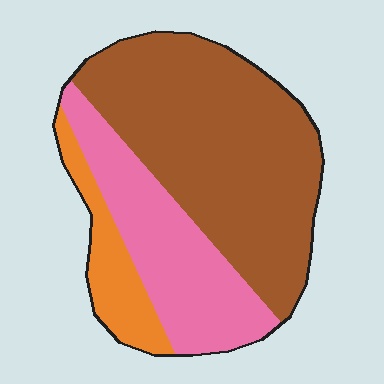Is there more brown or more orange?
Brown.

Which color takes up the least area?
Orange, at roughly 15%.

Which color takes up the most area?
Brown, at roughly 60%.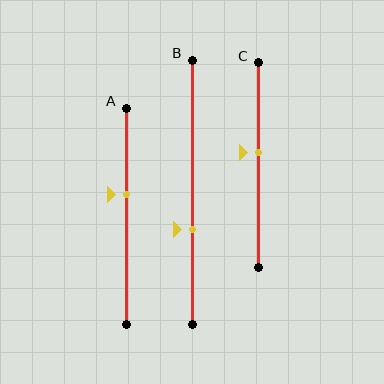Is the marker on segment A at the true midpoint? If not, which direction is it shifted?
No, the marker on segment A is shifted upward by about 10% of the segment length.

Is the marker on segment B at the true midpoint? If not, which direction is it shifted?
No, the marker on segment B is shifted downward by about 14% of the segment length.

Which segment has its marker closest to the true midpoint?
Segment C has its marker closest to the true midpoint.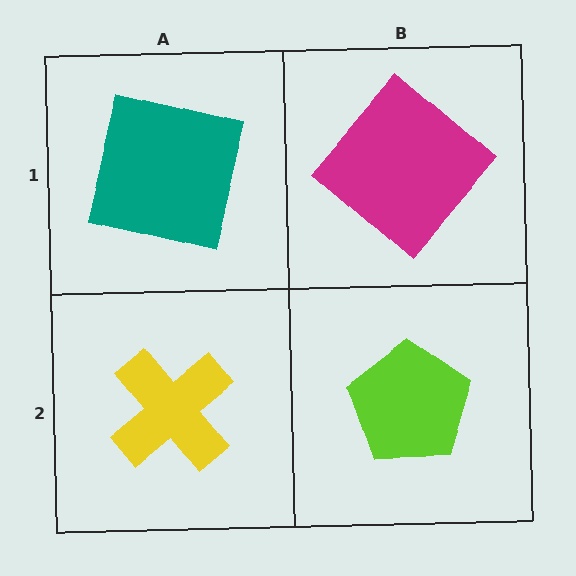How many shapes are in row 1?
2 shapes.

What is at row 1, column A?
A teal square.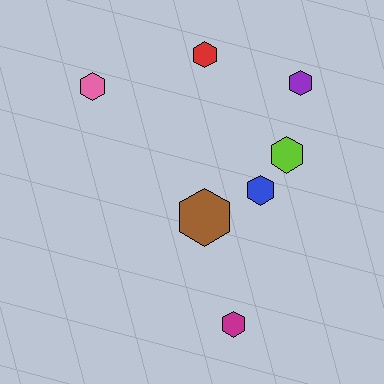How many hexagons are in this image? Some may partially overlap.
There are 7 hexagons.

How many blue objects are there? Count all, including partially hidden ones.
There is 1 blue object.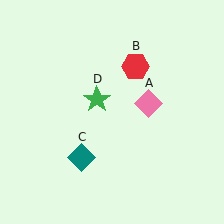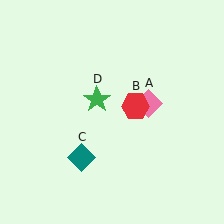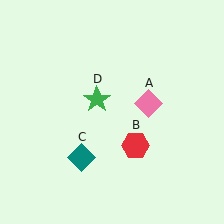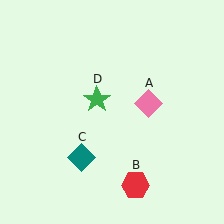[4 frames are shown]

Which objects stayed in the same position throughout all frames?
Pink diamond (object A) and teal diamond (object C) and green star (object D) remained stationary.